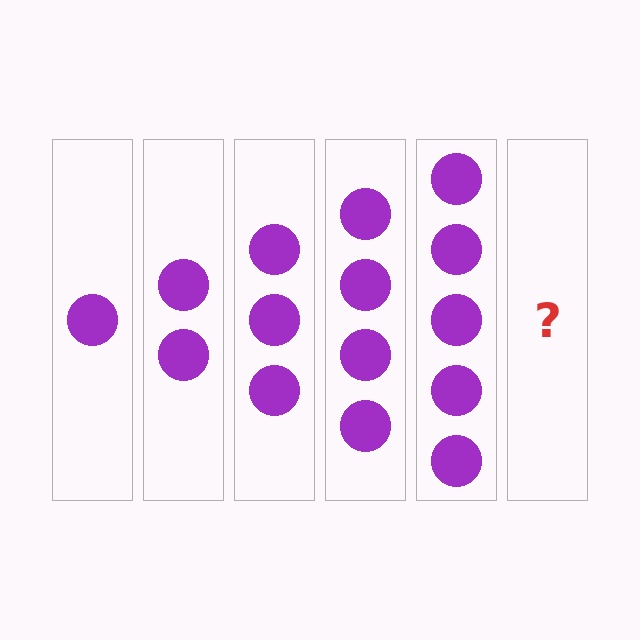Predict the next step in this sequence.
The next step is 6 circles.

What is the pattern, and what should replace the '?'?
The pattern is that each step adds one more circle. The '?' should be 6 circles.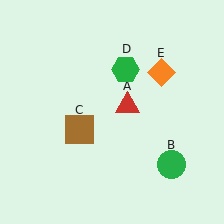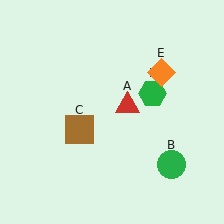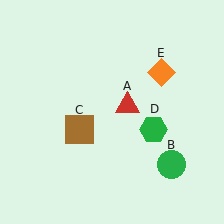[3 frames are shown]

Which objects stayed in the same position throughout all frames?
Red triangle (object A) and green circle (object B) and brown square (object C) and orange diamond (object E) remained stationary.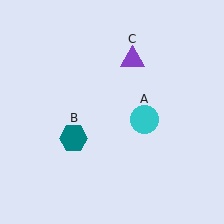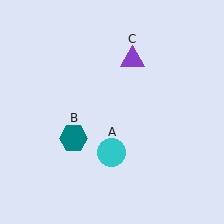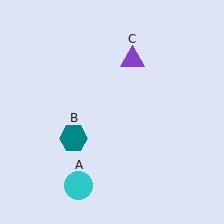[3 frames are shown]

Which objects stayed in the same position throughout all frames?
Teal hexagon (object B) and purple triangle (object C) remained stationary.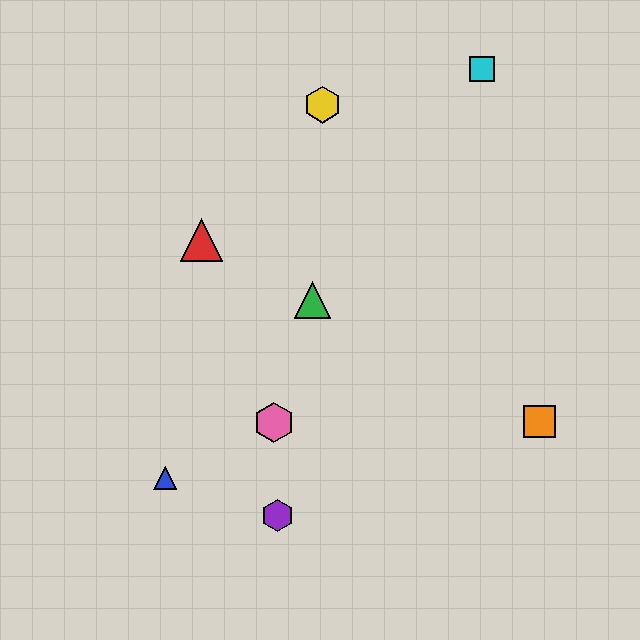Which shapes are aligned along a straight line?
The red triangle, the green triangle, the orange square are aligned along a straight line.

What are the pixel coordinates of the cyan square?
The cyan square is at (482, 69).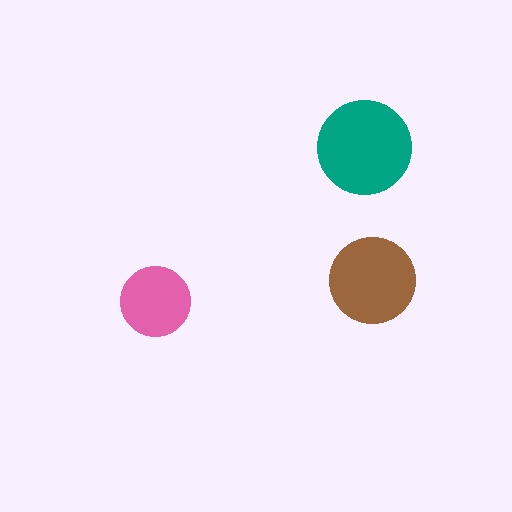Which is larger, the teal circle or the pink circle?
The teal one.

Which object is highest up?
The teal circle is topmost.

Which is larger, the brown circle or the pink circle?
The brown one.